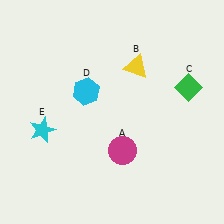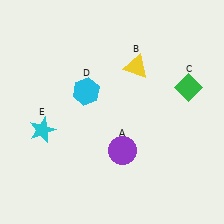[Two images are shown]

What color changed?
The circle (A) changed from magenta in Image 1 to purple in Image 2.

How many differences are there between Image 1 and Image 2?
There is 1 difference between the two images.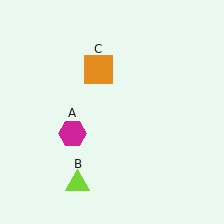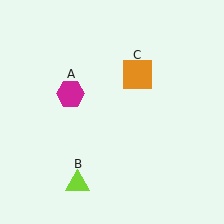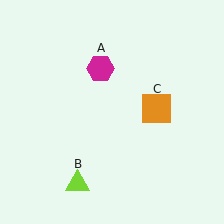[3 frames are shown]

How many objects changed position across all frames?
2 objects changed position: magenta hexagon (object A), orange square (object C).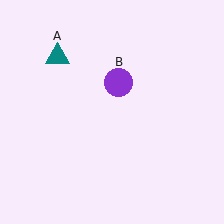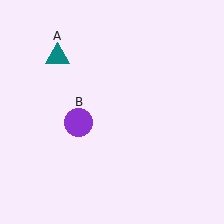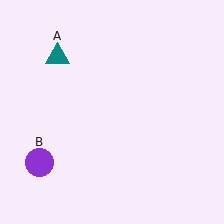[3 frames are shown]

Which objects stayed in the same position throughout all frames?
Teal triangle (object A) remained stationary.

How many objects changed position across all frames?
1 object changed position: purple circle (object B).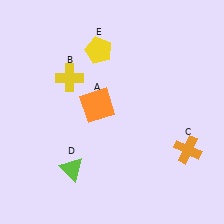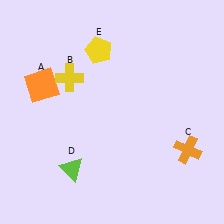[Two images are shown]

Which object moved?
The orange square (A) moved left.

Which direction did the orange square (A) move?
The orange square (A) moved left.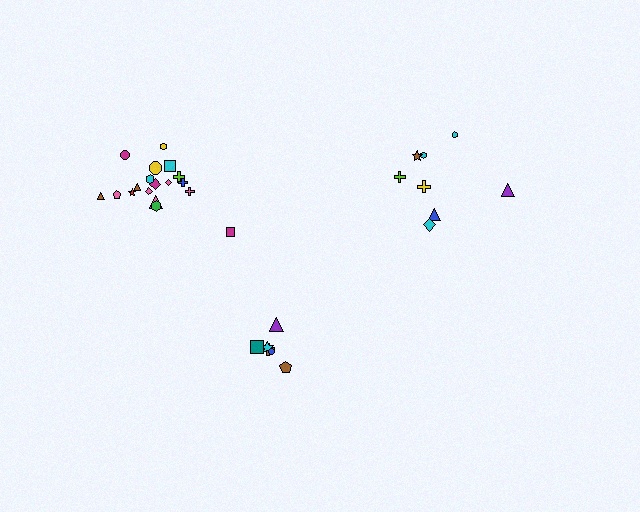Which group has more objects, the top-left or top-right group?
The top-left group.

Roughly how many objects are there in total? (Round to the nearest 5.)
Roughly 30 objects in total.